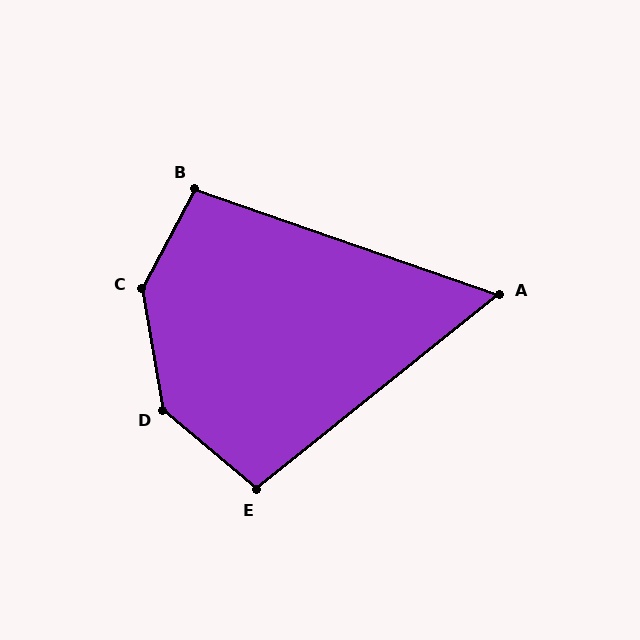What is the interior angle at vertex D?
Approximately 140 degrees (obtuse).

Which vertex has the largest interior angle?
C, at approximately 142 degrees.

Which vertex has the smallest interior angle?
A, at approximately 58 degrees.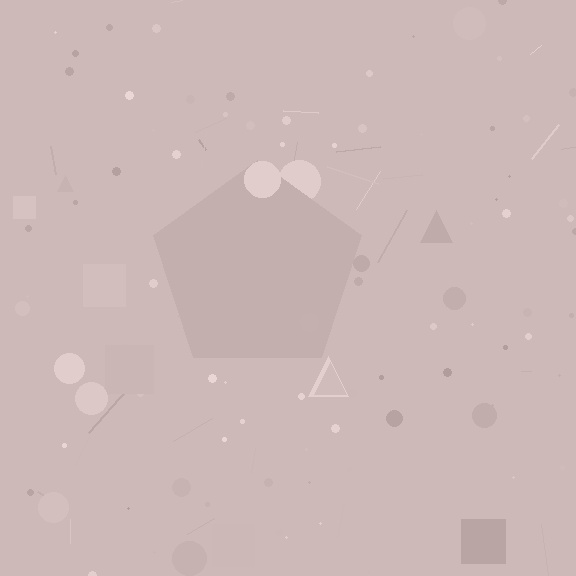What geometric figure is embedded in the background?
A pentagon is embedded in the background.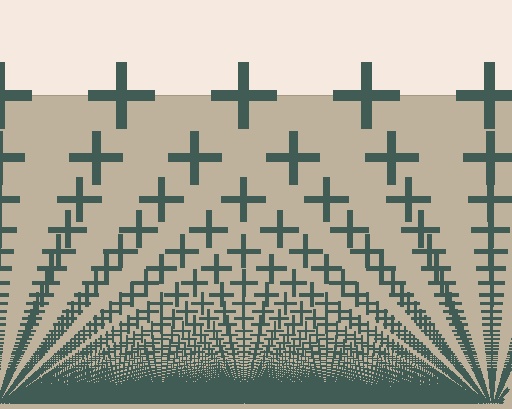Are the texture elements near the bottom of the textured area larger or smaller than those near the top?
Smaller. The gradient is inverted — elements near the bottom are smaller and denser.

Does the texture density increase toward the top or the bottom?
Density increases toward the bottom.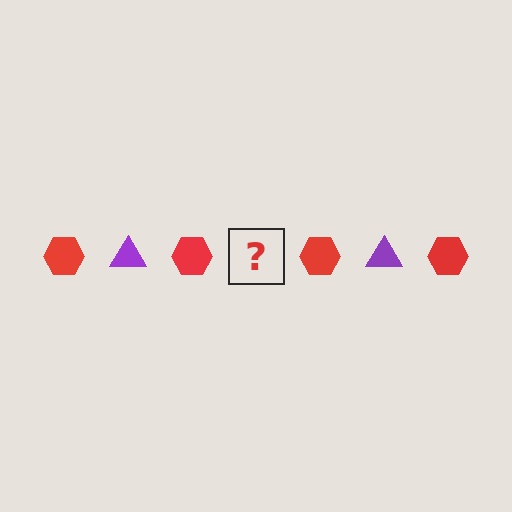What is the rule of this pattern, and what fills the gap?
The rule is that the pattern alternates between red hexagon and purple triangle. The gap should be filled with a purple triangle.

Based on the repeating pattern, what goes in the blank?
The blank should be a purple triangle.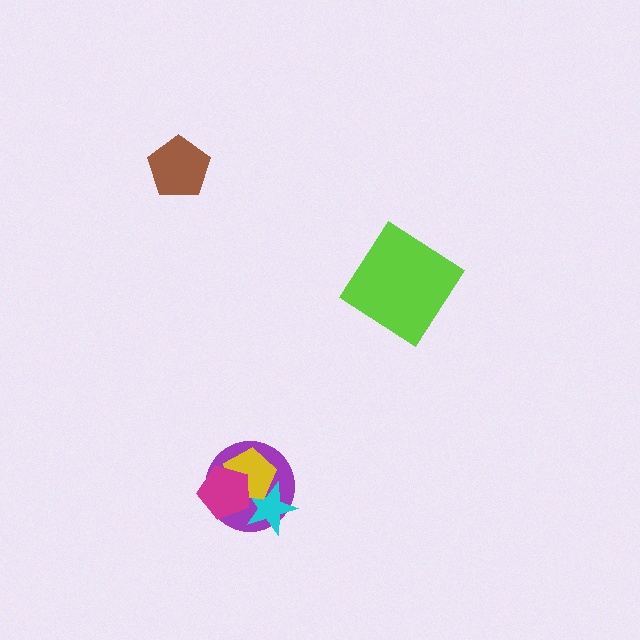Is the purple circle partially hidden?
Yes, it is partially covered by another shape.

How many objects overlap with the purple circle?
3 objects overlap with the purple circle.